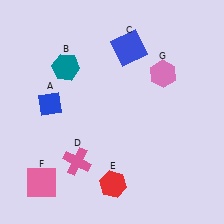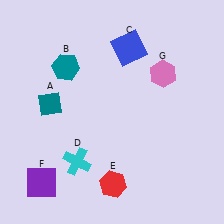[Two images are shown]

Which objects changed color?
A changed from blue to teal. D changed from pink to cyan. F changed from pink to purple.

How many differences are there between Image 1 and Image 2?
There are 3 differences between the two images.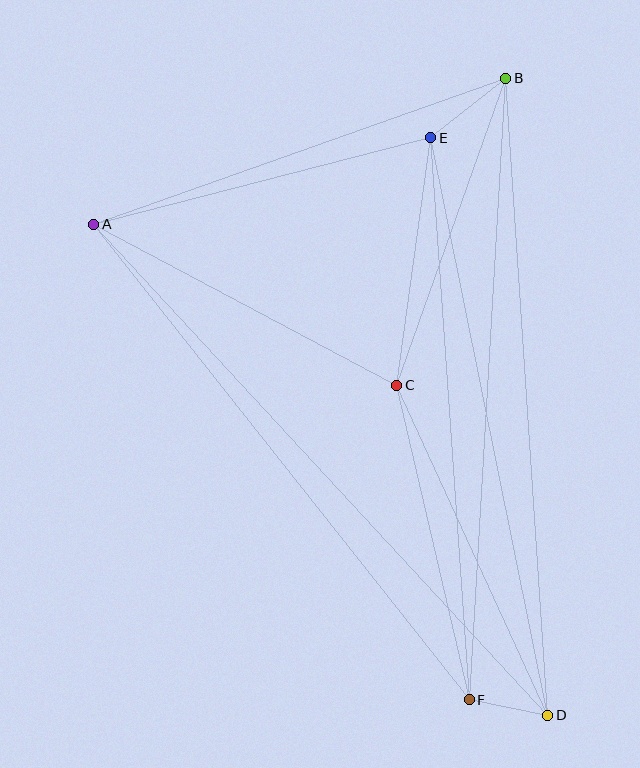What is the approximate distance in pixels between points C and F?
The distance between C and F is approximately 323 pixels.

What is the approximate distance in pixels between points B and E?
The distance between B and E is approximately 96 pixels.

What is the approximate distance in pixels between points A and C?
The distance between A and C is approximately 343 pixels.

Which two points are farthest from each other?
Points A and D are farthest from each other.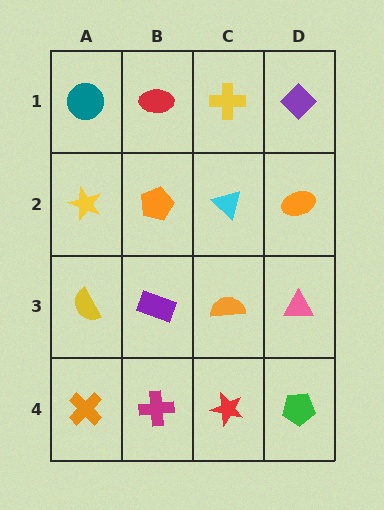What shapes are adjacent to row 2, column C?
A yellow cross (row 1, column C), an orange semicircle (row 3, column C), an orange pentagon (row 2, column B), an orange ellipse (row 2, column D).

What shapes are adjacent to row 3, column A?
A yellow star (row 2, column A), an orange cross (row 4, column A), a purple rectangle (row 3, column B).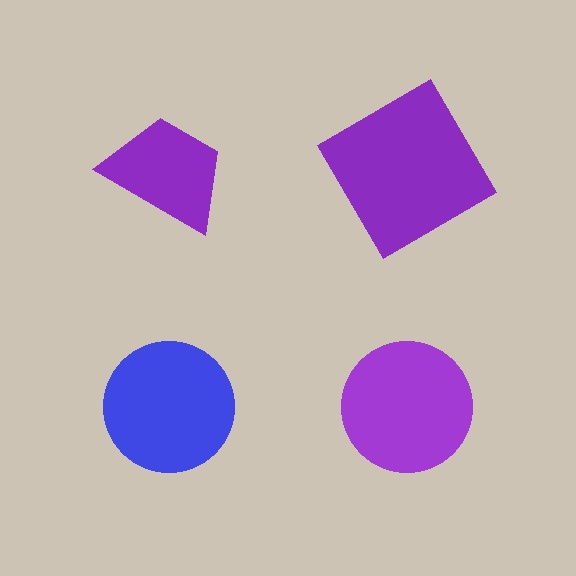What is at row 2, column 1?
A blue circle.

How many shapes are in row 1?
2 shapes.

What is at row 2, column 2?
A purple circle.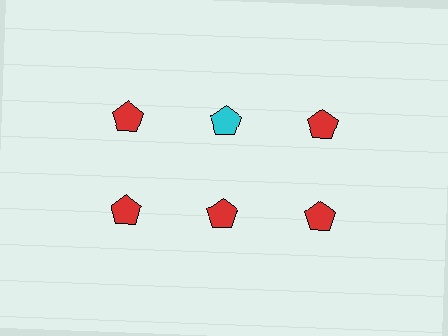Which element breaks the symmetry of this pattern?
The cyan pentagon in the top row, second from left column breaks the symmetry. All other shapes are red pentagons.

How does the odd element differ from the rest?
It has a different color: cyan instead of red.